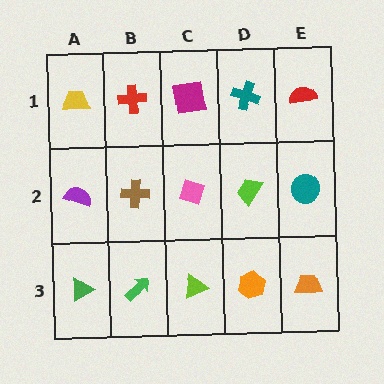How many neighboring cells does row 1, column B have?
3.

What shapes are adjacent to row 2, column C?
A magenta square (row 1, column C), a lime triangle (row 3, column C), a brown cross (row 2, column B), a lime trapezoid (row 2, column D).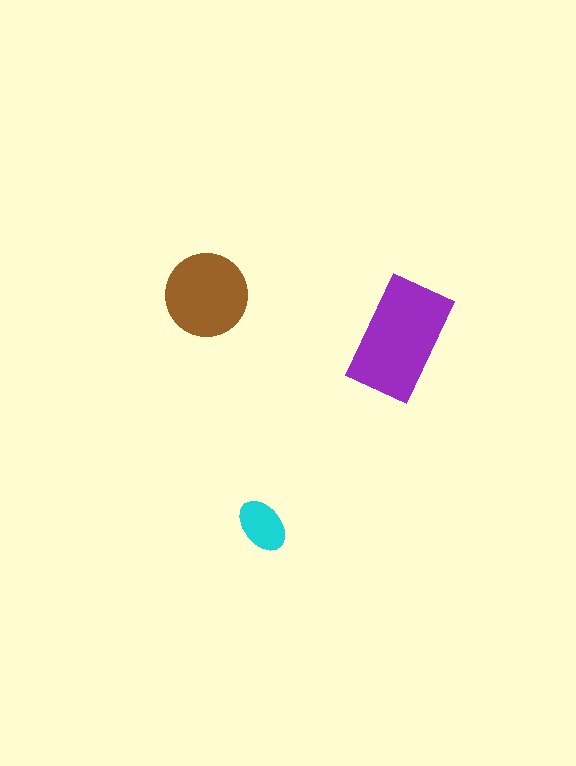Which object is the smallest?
The cyan ellipse.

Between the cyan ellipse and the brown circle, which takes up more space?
The brown circle.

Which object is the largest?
The purple rectangle.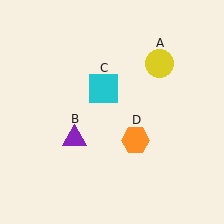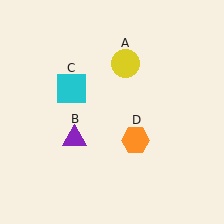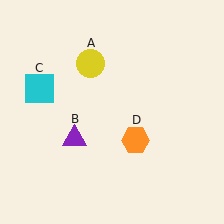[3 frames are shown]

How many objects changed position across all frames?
2 objects changed position: yellow circle (object A), cyan square (object C).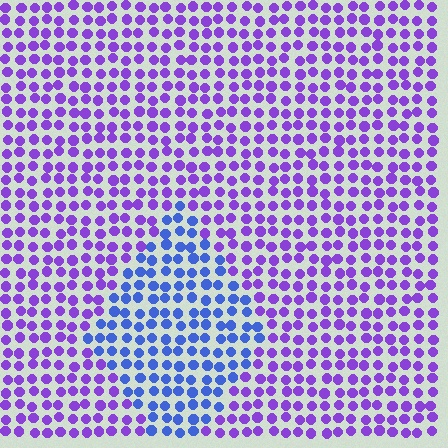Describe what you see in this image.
The image is filled with small purple elements in a uniform arrangement. A diamond-shaped region is visible where the elements are tinted to a slightly different hue, forming a subtle color boundary.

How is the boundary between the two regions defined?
The boundary is defined purely by a slight shift in hue (about 44 degrees). Spacing, size, and orientation are identical on both sides.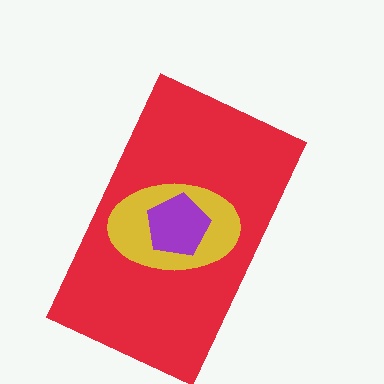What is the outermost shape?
The red rectangle.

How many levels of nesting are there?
3.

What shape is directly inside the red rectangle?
The yellow ellipse.